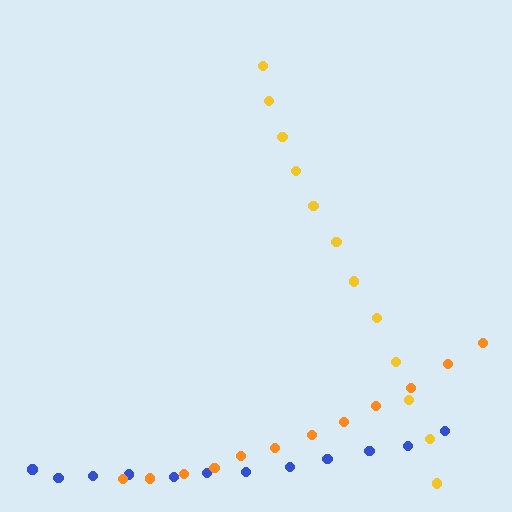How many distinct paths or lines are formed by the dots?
There are 3 distinct paths.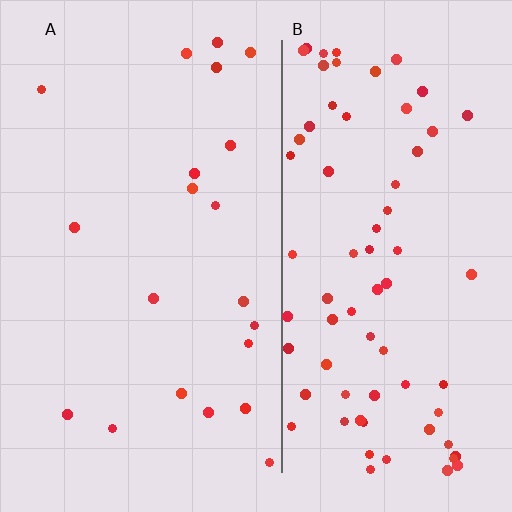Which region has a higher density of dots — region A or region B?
B (the right).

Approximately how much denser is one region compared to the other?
Approximately 3.6× — region B over region A.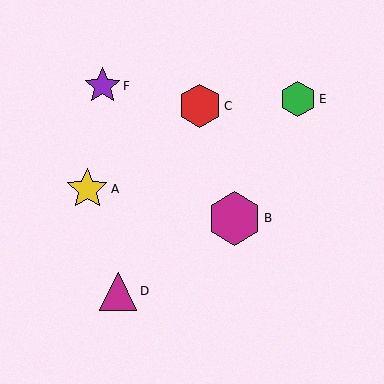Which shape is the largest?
The magenta hexagon (labeled B) is the largest.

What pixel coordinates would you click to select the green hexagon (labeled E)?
Click at (298, 99) to select the green hexagon E.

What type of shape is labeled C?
Shape C is a red hexagon.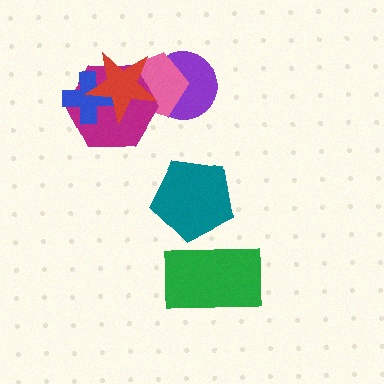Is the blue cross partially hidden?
Yes, it is partially covered by another shape.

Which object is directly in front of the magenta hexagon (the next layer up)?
The blue cross is directly in front of the magenta hexagon.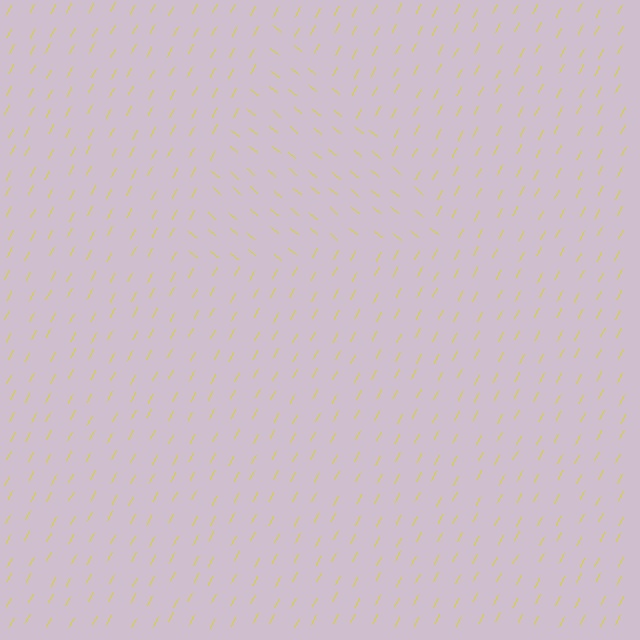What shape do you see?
I see a triangle.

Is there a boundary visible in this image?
Yes, there is a texture boundary formed by a change in line orientation.